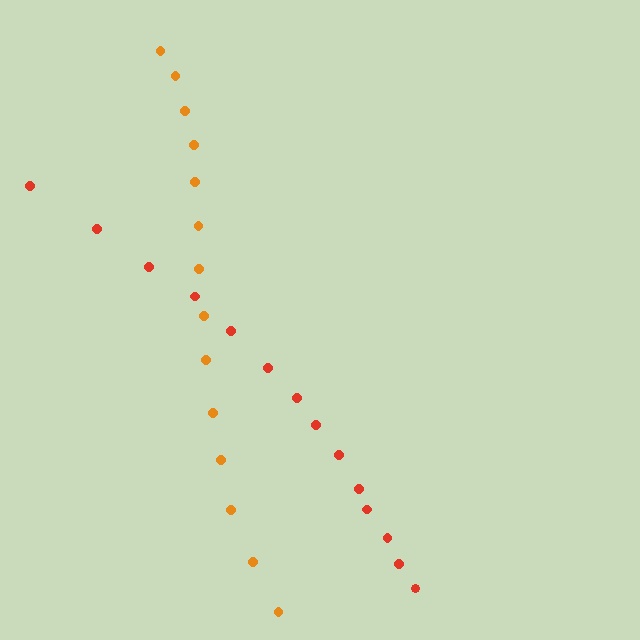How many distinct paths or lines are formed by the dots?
There are 2 distinct paths.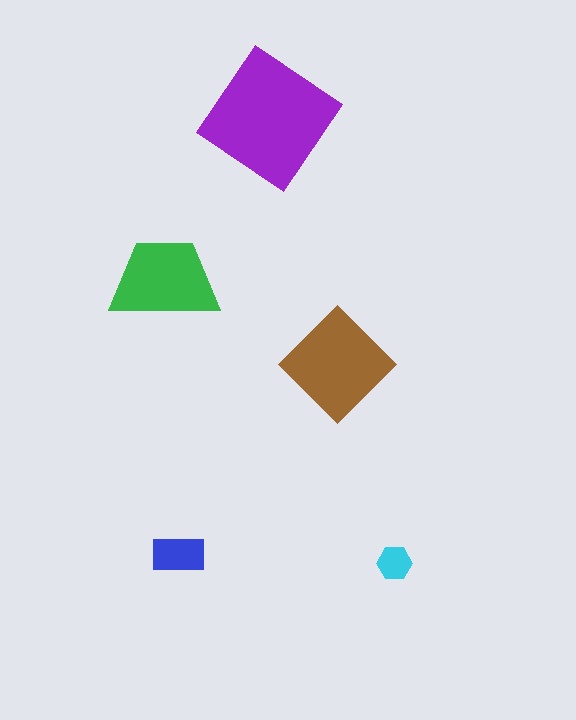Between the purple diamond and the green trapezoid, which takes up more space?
The purple diamond.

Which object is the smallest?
The cyan hexagon.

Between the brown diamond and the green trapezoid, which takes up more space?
The brown diamond.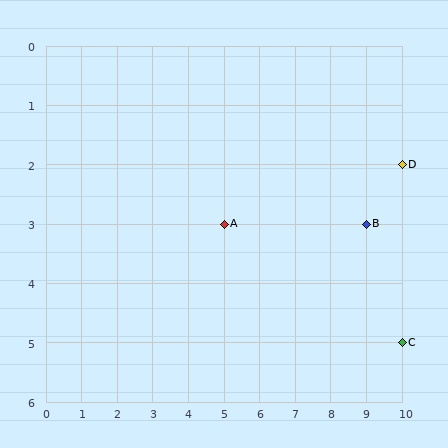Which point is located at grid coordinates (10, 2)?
Point D is at (10, 2).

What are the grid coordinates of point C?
Point C is at grid coordinates (10, 5).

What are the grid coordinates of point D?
Point D is at grid coordinates (10, 2).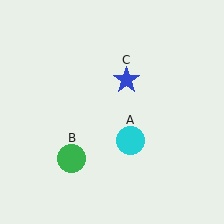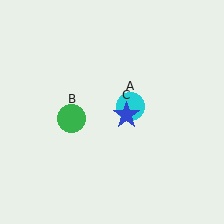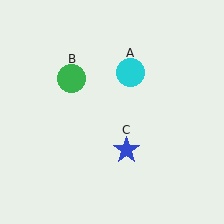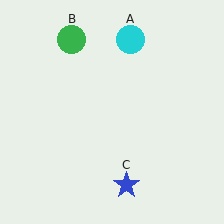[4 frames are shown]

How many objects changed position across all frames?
3 objects changed position: cyan circle (object A), green circle (object B), blue star (object C).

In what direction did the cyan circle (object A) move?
The cyan circle (object A) moved up.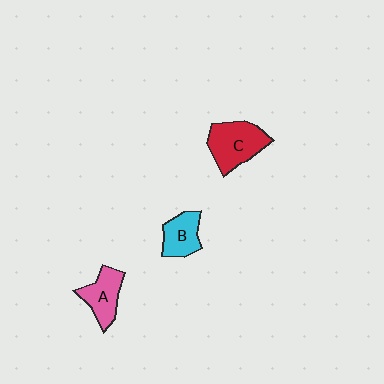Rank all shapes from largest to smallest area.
From largest to smallest: C (red), A (pink), B (cyan).